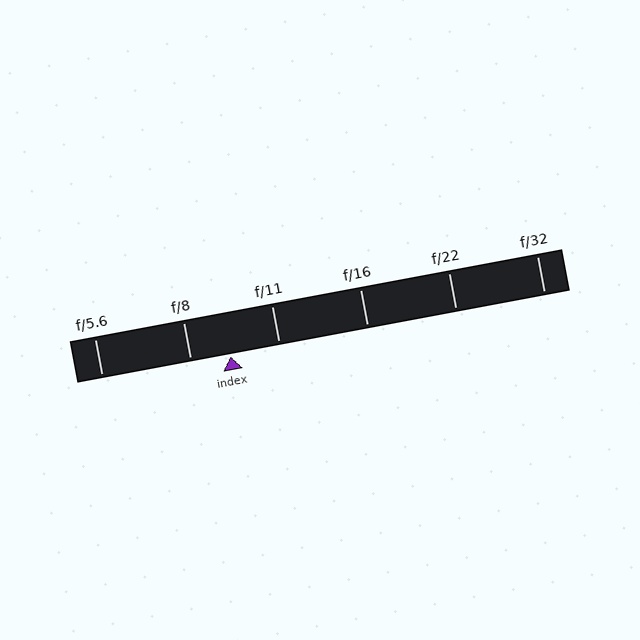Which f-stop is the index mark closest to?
The index mark is closest to f/8.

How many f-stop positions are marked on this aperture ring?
There are 6 f-stop positions marked.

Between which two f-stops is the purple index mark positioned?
The index mark is between f/8 and f/11.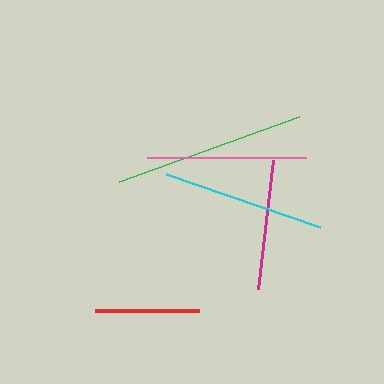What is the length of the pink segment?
The pink segment is approximately 158 pixels long.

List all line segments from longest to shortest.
From longest to shortest: green, cyan, pink, magenta, red.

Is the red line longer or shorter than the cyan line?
The cyan line is longer than the red line.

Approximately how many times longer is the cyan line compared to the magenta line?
The cyan line is approximately 1.3 times the length of the magenta line.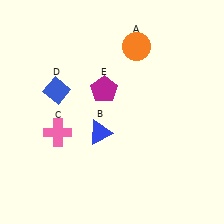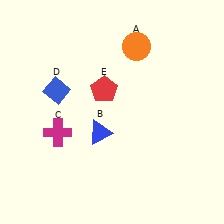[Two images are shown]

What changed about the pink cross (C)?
In Image 1, C is pink. In Image 2, it changed to magenta.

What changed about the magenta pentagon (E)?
In Image 1, E is magenta. In Image 2, it changed to red.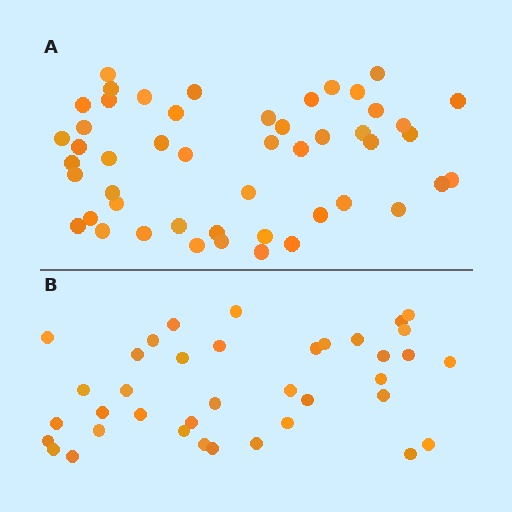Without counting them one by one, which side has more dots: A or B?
Region A (the top region) has more dots.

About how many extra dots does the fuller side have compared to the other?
Region A has roughly 12 or so more dots than region B.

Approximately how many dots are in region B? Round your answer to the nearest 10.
About 40 dots. (The exact count is 38, which rounds to 40.)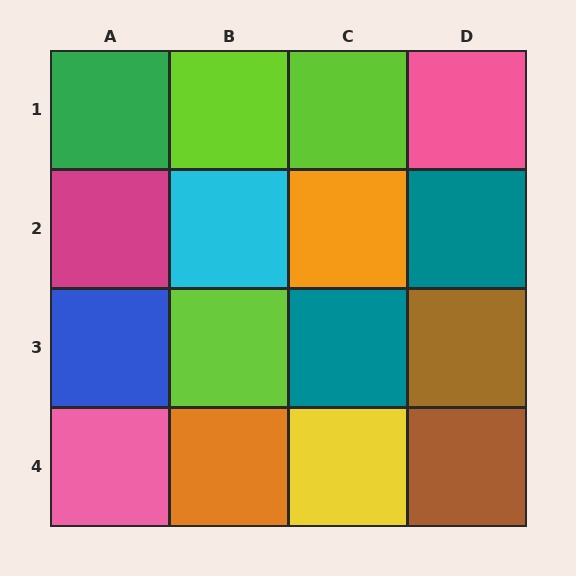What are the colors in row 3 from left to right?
Blue, lime, teal, brown.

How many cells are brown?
2 cells are brown.